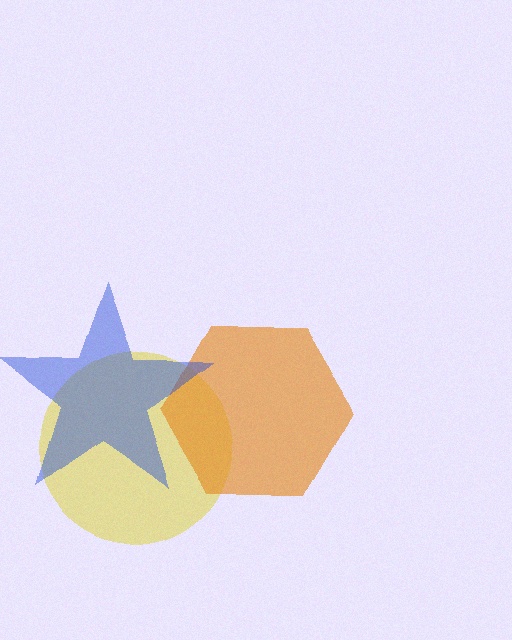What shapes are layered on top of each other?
The layered shapes are: a yellow circle, an orange hexagon, a blue star.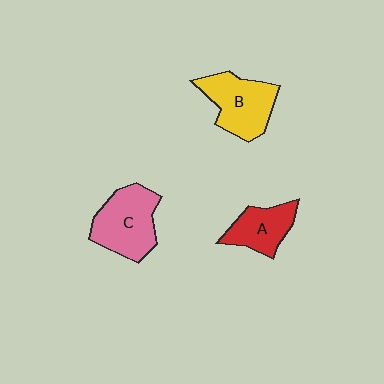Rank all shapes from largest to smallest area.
From largest to smallest: C (pink), B (yellow), A (red).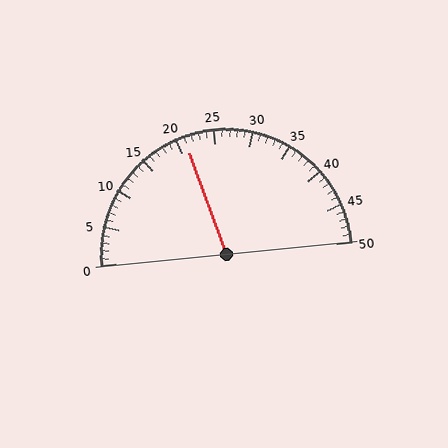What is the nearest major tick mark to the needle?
The nearest major tick mark is 20.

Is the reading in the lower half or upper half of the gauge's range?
The reading is in the lower half of the range (0 to 50).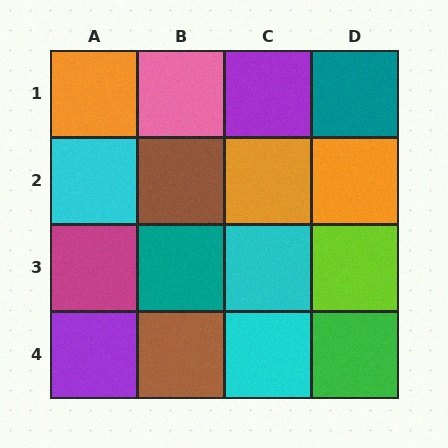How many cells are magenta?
1 cell is magenta.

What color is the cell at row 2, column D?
Orange.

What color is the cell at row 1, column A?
Orange.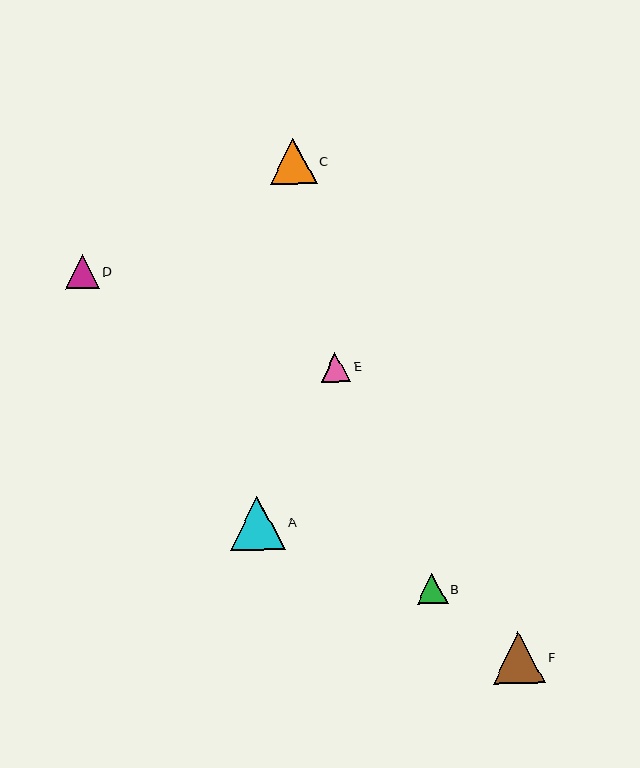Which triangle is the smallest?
Triangle E is the smallest with a size of approximately 30 pixels.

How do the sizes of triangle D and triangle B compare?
Triangle D and triangle B are approximately the same size.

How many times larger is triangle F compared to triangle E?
Triangle F is approximately 1.8 times the size of triangle E.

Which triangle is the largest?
Triangle A is the largest with a size of approximately 54 pixels.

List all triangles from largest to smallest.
From largest to smallest: A, F, C, D, B, E.